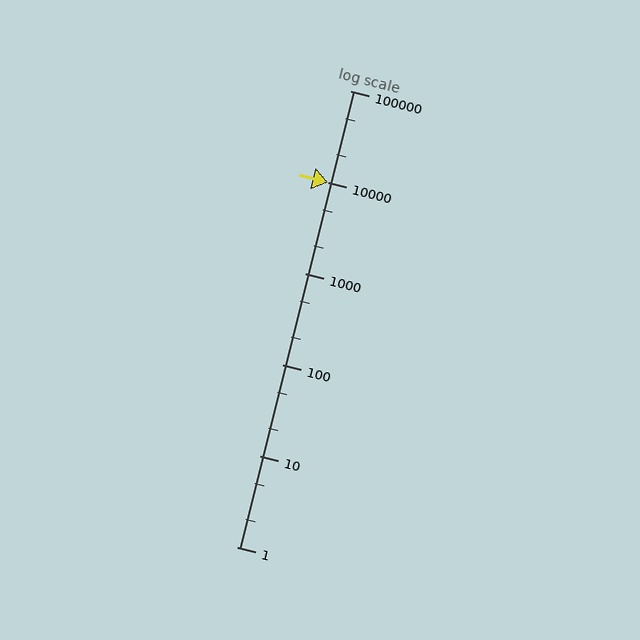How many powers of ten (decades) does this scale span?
The scale spans 5 decades, from 1 to 100000.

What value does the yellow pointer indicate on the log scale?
The pointer indicates approximately 10000.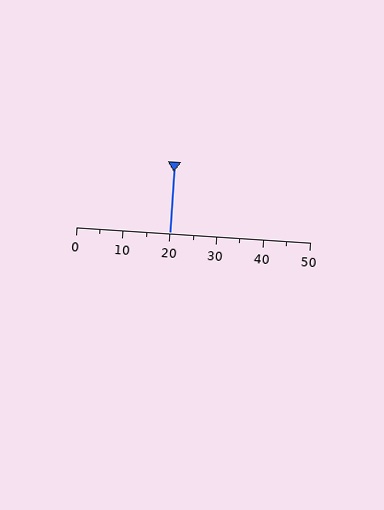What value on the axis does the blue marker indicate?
The marker indicates approximately 20.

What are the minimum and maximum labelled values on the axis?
The axis runs from 0 to 50.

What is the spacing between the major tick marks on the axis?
The major ticks are spaced 10 apart.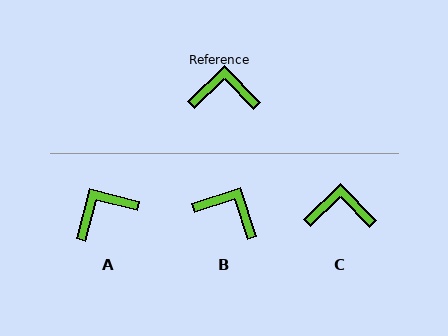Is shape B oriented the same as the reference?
No, it is off by about 26 degrees.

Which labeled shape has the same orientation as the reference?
C.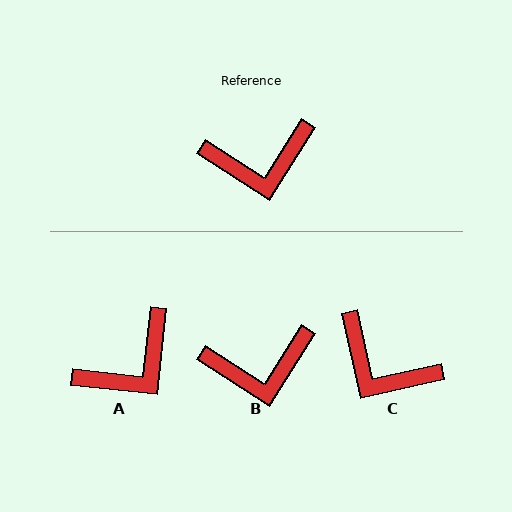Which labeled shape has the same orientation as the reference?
B.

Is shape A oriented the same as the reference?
No, it is off by about 26 degrees.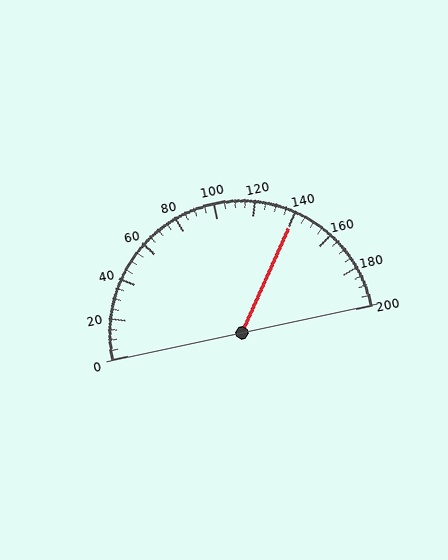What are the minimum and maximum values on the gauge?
The gauge ranges from 0 to 200.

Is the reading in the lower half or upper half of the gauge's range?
The reading is in the upper half of the range (0 to 200).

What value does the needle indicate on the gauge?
The needle indicates approximately 140.